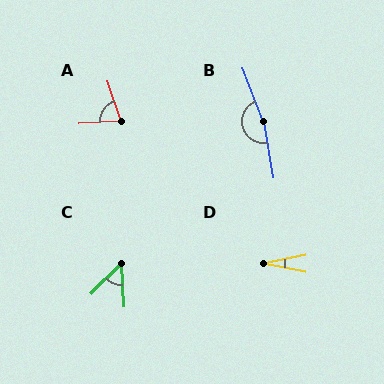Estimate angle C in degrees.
Approximately 49 degrees.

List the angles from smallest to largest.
D (23°), C (49°), A (75°), B (169°).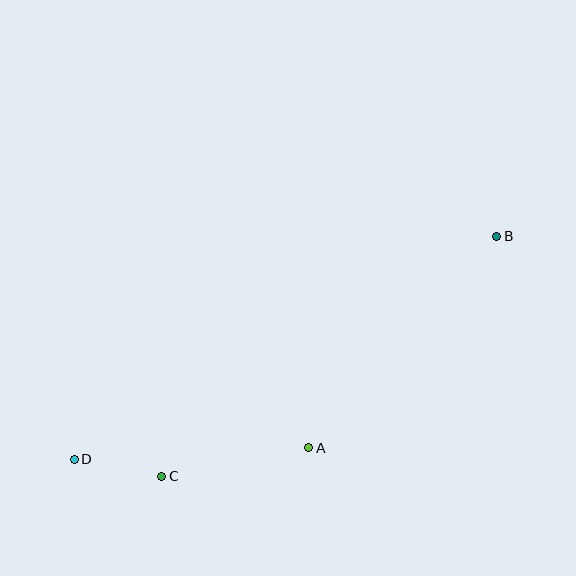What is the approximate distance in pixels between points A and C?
The distance between A and C is approximately 150 pixels.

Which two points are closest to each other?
Points C and D are closest to each other.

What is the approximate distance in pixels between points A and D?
The distance between A and D is approximately 235 pixels.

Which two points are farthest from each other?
Points B and D are farthest from each other.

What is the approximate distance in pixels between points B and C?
The distance between B and C is approximately 412 pixels.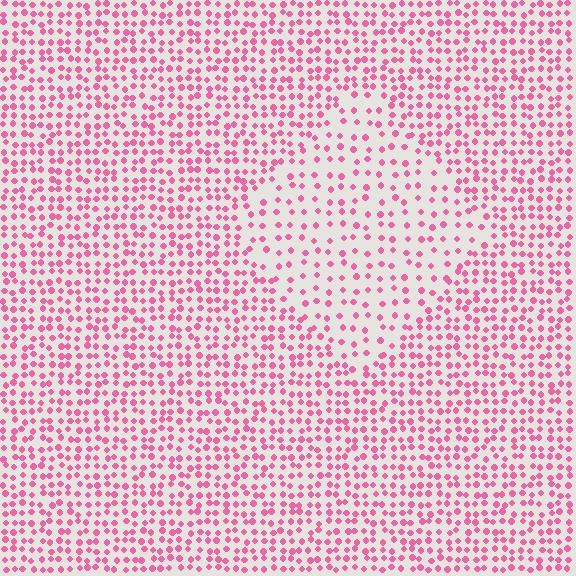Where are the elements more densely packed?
The elements are more densely packed outside the diamond boundary.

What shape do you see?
I see a diamond.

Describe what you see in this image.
The image contains small pink elements arranged at two different densities. A diamond-shaped region is visible where the elements are less densely packed than the surrounding area.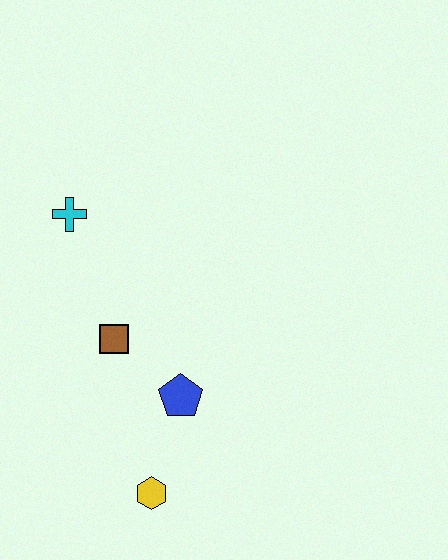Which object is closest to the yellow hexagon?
The blue pentagon is closest to the yellow hexagon.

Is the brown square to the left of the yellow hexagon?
Yes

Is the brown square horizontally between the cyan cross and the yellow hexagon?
Yes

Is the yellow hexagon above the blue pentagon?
No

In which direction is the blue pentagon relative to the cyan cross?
The blue pentagon is below the cyan cross.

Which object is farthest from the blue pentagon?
The cyan cross is farthest from the blue pentagon.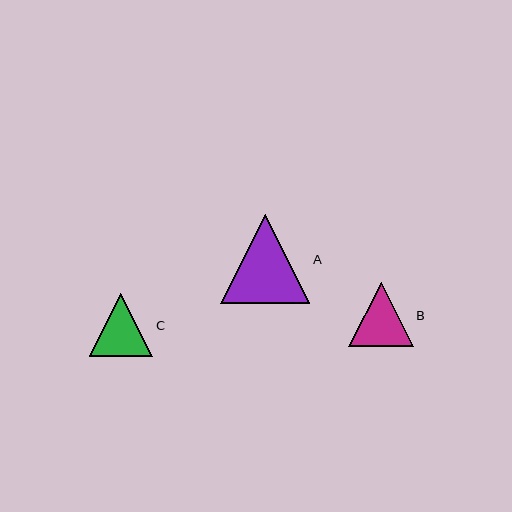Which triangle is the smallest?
Triangle C is the smallest with a size of approximately 63 pixels.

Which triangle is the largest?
Triangle A is the largest with a size of approximately 89 pixels.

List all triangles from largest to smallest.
From largest to smallest: A, B, C.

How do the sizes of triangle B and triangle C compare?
Triangle B and triangle C are approximately the same size.